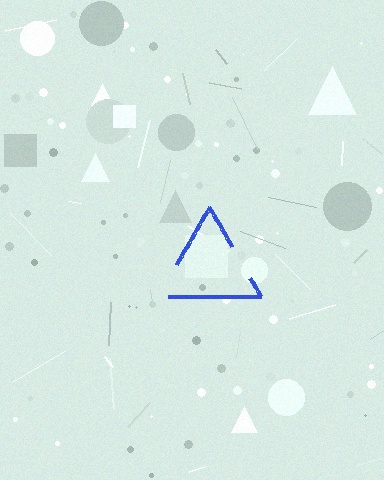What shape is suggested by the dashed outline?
The dashed outline suggests a triangle.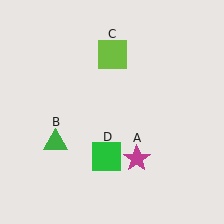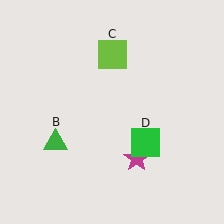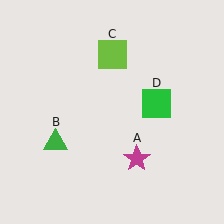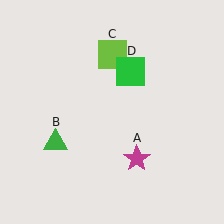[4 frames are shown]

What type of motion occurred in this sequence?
The green square (object D) rotated counterclockwise around the center of the scene.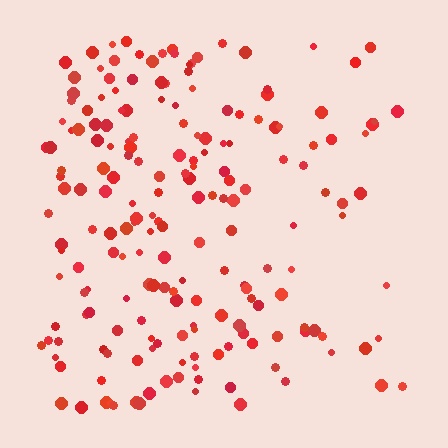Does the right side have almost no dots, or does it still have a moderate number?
Still a moderate number, just noticeably fewer than the left.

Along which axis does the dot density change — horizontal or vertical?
Horizontal.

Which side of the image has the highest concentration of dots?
The left.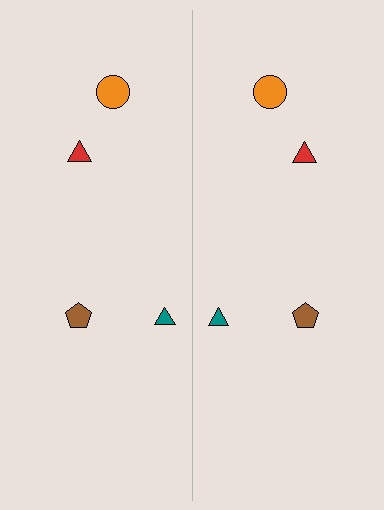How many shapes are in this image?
There are 8 shapes in this image.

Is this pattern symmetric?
Yes, this pattern has bilateral (reflection) symmetry.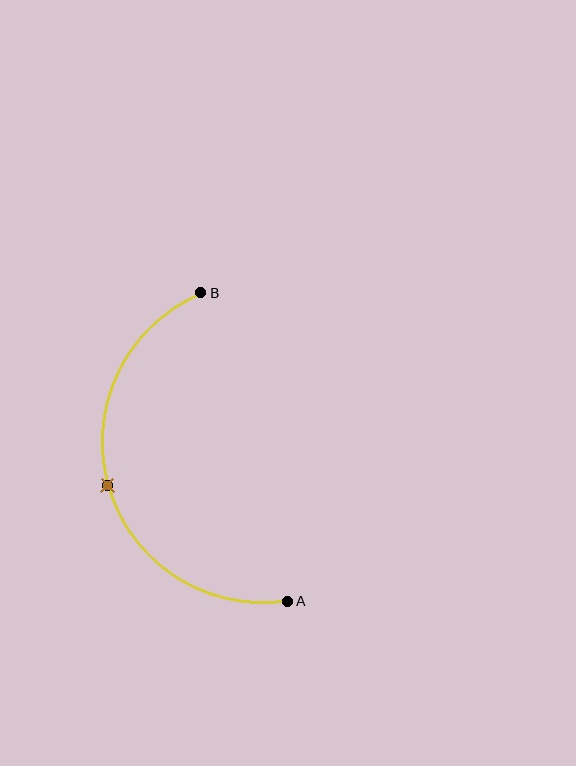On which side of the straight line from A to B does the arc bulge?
The arc bulges to the left of the straight line connecting A and B.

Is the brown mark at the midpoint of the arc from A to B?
Yes. The brown mark lies on the arc at equal arc-length from both A and B — it is the arc midpoint.